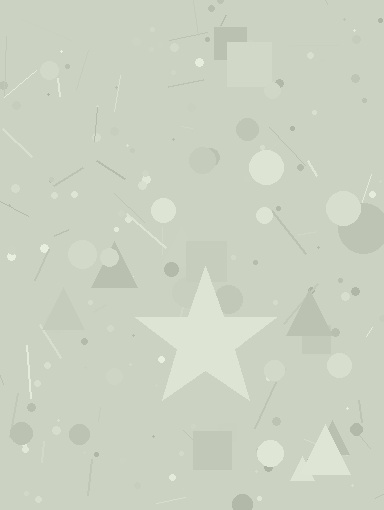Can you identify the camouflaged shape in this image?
The camouflaged shape is a star.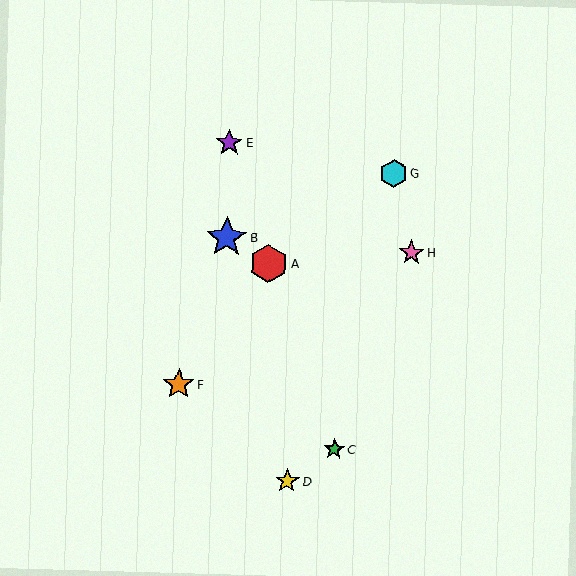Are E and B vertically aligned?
Yes, both are at x≈229.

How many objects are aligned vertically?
2 objects (B, E) are aligned vertically.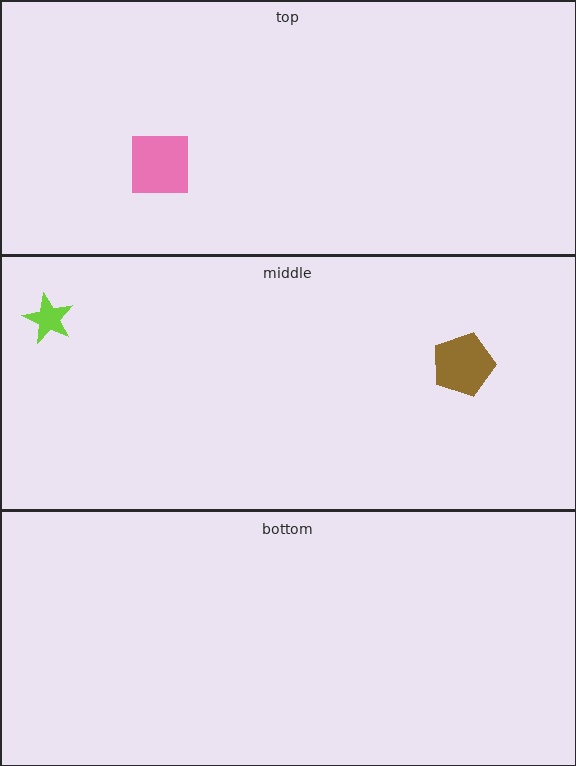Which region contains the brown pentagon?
The middle region.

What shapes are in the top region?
The pink square.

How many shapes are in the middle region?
2.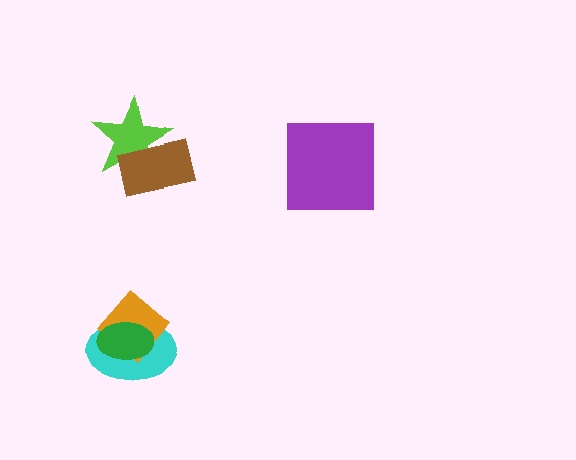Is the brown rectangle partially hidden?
No, no other shape covers it.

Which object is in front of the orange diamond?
The green ellipse is in front of the orange diamond.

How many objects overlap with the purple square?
0 objects overlap with the purple square.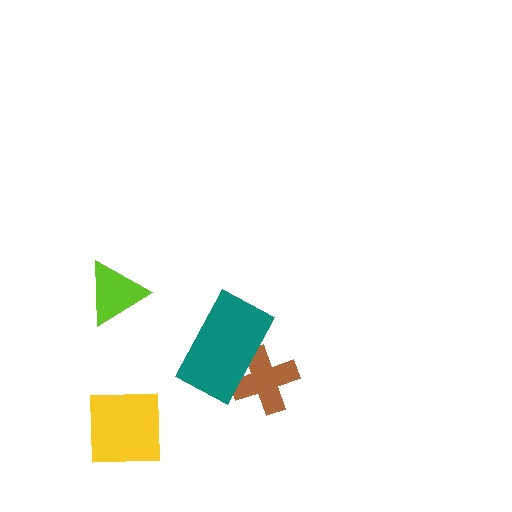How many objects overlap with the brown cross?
1 object overlaps with the brown cross.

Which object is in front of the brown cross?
The teal rectangle is in front of the brown cross.